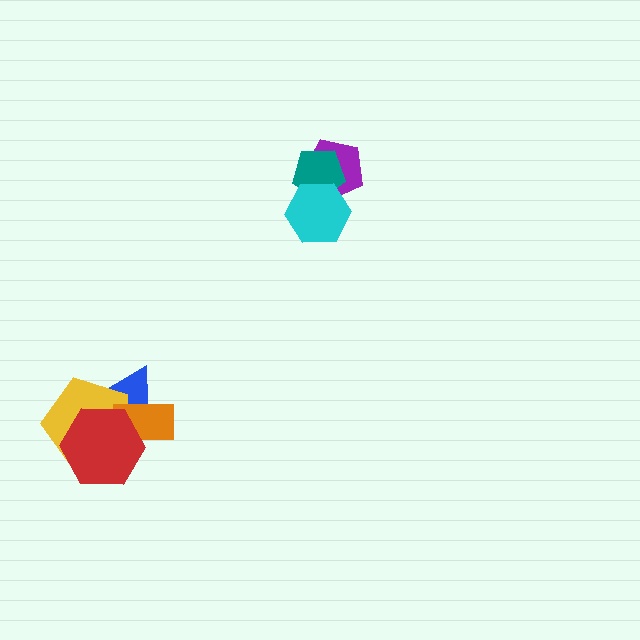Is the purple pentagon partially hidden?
Yes, it is partially covered by another shape.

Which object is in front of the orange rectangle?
The red hexagon is in front of the orange rectangle.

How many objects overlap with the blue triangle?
3 objects overlap with the blue triangle.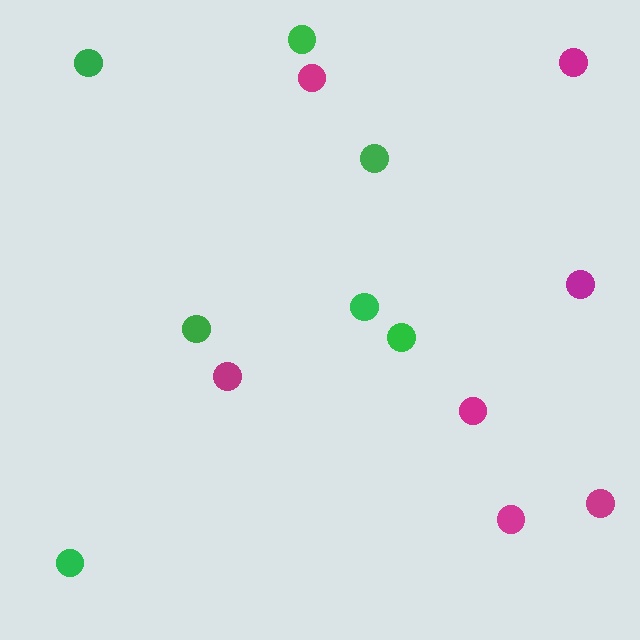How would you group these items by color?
There are 2 groups: one group of magenta circles (7) and one group of green circles (7).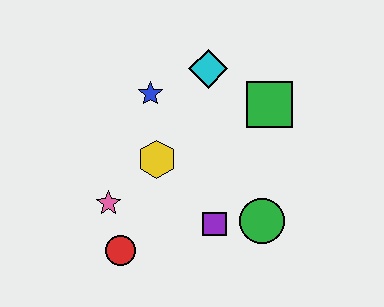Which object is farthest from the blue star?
The green circle is farthest from the blue star.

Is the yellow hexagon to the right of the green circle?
No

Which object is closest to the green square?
The cyan diamond is closest to the green square.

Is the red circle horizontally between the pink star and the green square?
Yes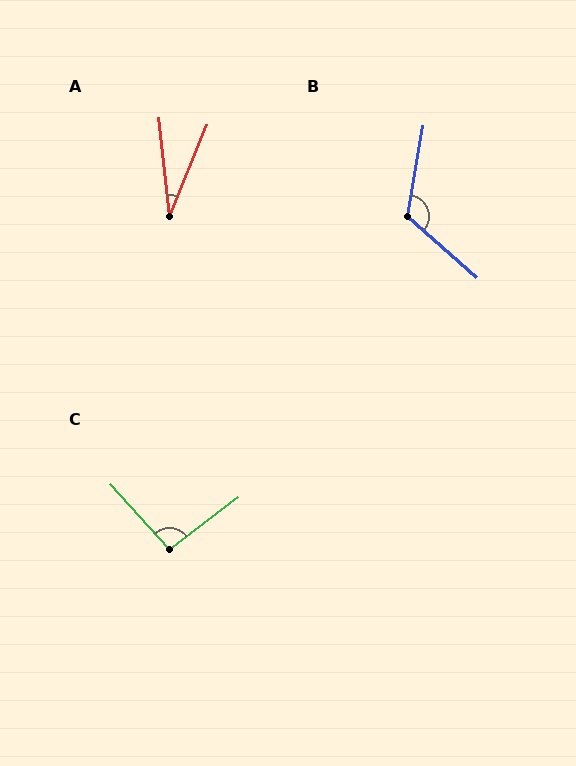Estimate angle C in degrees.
Approximately 95 degrees.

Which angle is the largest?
B, at approximately 122 degrees.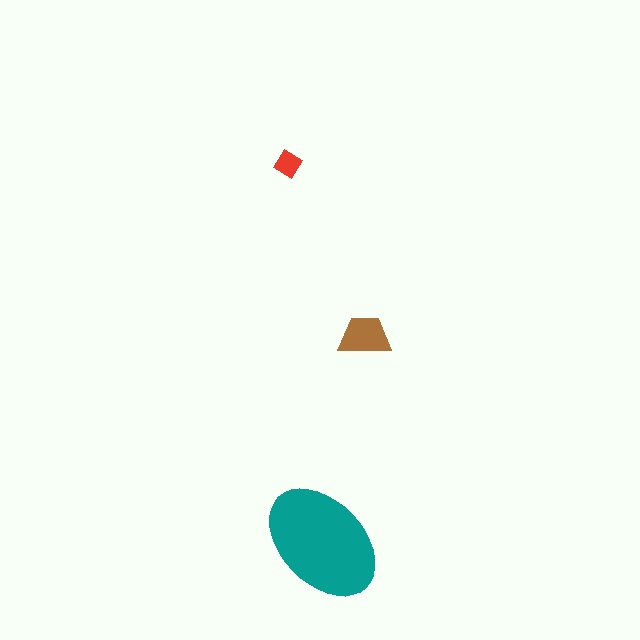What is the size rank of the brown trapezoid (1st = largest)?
2nd.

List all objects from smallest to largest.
The red diamond, the brown trapezoid, the teal ellipse.